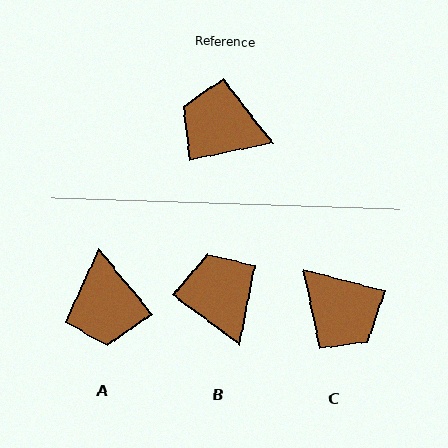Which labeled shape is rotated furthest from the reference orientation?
C, about 154 degrees away.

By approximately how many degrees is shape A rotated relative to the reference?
Approximately 117 degrees counter-clockwise.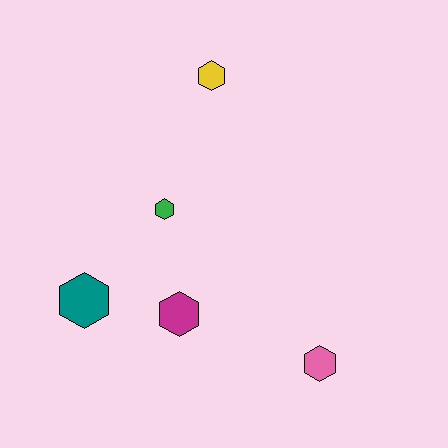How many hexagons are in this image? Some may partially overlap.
There are 5 hexagons.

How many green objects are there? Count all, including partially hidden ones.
There is 1 green object.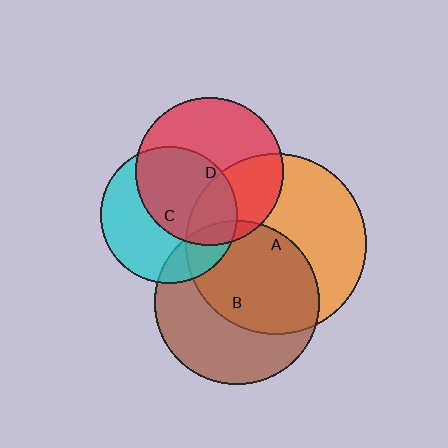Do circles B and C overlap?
Yes.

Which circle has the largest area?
Circle A (orange).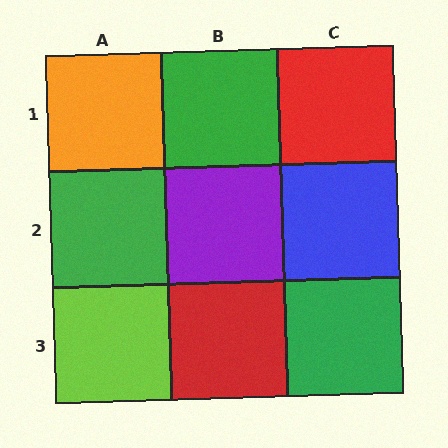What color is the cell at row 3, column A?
Lime.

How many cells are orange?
1 cell is orange.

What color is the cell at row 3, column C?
Green.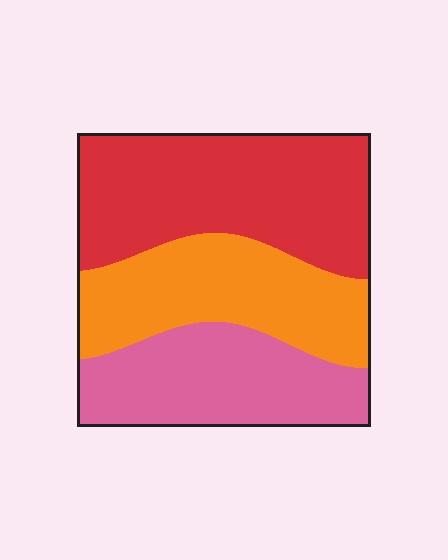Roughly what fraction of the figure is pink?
Pink takes up about one quarter (1/4) of the figure.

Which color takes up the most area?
Red, at roughly 40%.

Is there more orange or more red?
Red.